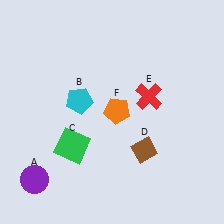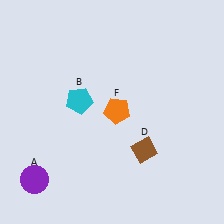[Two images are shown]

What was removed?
The green square (C), the red cross (E) were removed in Image 2.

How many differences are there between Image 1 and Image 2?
There are 2 differences between the two images.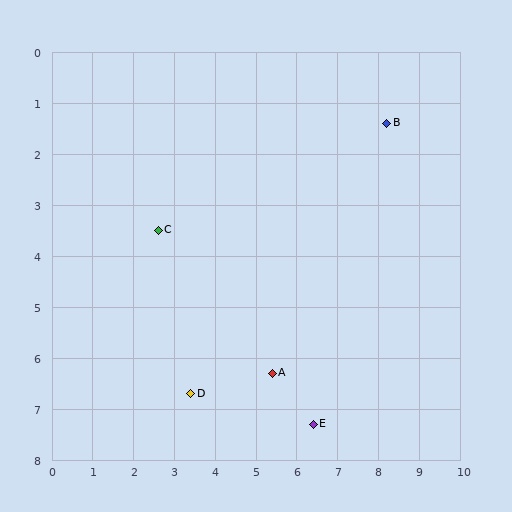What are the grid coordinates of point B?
Point B is at approximately (8.2, 1.4).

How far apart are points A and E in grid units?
Points A and E are about 1.4 grid units apart.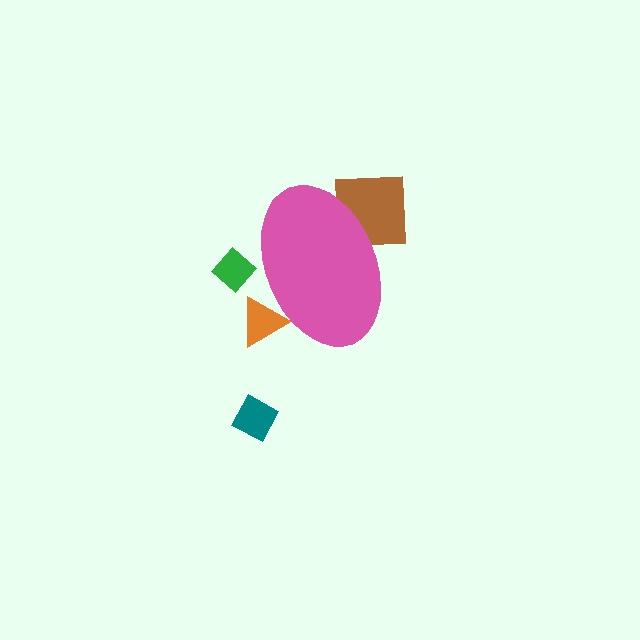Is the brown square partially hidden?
Yes, the brown square is partially hidden behind the pink ellipse.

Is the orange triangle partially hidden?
Yes, the orange triangle is partially hidden behind the pink ellipse.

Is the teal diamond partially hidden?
No, the teal diamond is fully visible.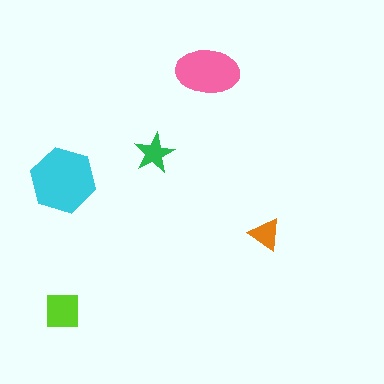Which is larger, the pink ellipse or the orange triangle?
The pink ellipse.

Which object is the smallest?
The orange triangle.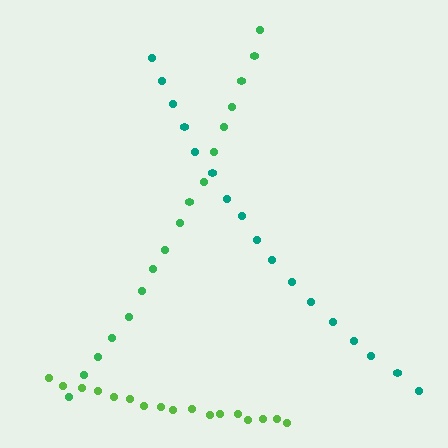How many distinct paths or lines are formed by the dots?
There are 3 distinct paths.